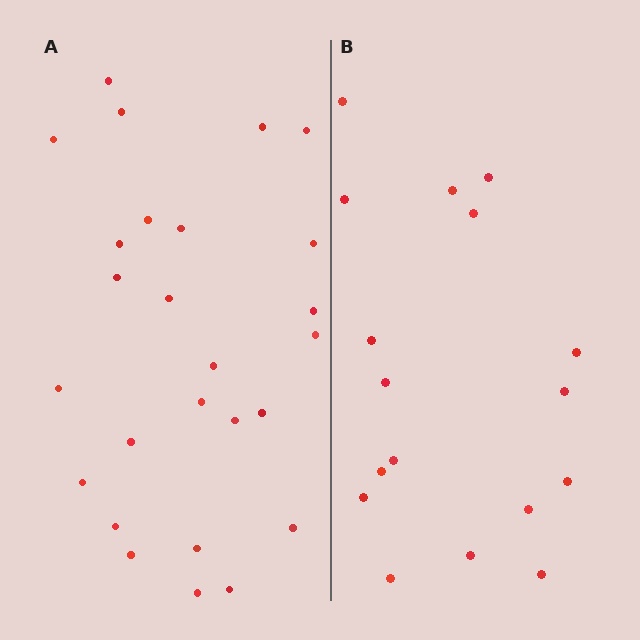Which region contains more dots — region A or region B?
Region A (the left region) has more dots.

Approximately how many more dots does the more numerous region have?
Region A has roughly 8 or so more dots than region B.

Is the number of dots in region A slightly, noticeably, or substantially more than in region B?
Region A has substantially more. The ratio is roughly 1.5 to 1.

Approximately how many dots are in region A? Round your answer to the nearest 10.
About 30 dots. (The exact count is 26, which rounds to 30.)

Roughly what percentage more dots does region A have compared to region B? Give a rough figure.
About 55% more.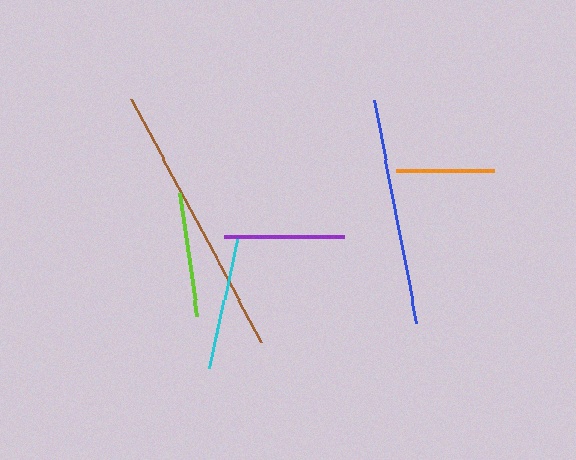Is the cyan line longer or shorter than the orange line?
The cyan line is longer than the orange line.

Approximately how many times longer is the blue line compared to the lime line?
The blue line is approximately 1.8 times the length of the lime line.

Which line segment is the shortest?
The orange line is the shortest at approximately 98 pixels.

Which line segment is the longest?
The brown line is the longest at approximately 276 pixels.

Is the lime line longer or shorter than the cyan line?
The cyan line is longer than the lime line.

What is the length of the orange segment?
The orange segment is approximately 98 pixels long.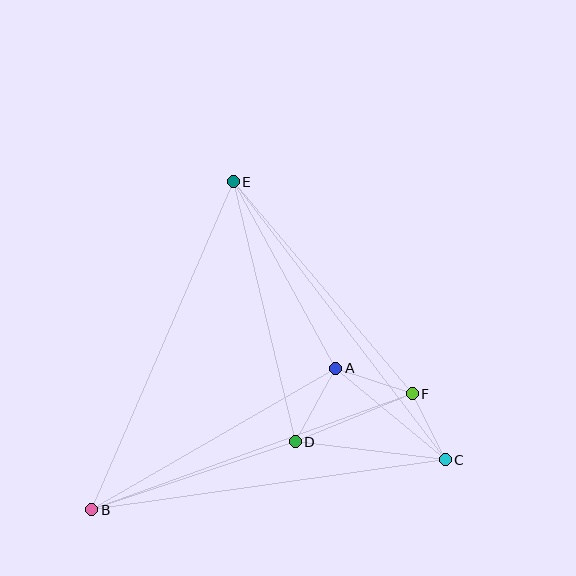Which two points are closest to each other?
Points C and F are closest to each other.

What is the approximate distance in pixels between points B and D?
The distance between B and D is approximately 215 pixels.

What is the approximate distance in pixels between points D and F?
The distance between D and F is approximately 126 pixels.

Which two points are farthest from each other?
Points B and E are farthest from each other.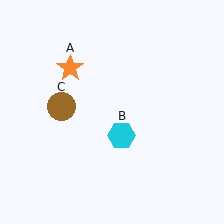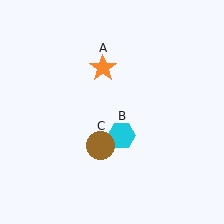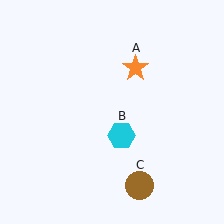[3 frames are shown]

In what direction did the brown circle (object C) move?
The brown circle (object C) moved down and to the right.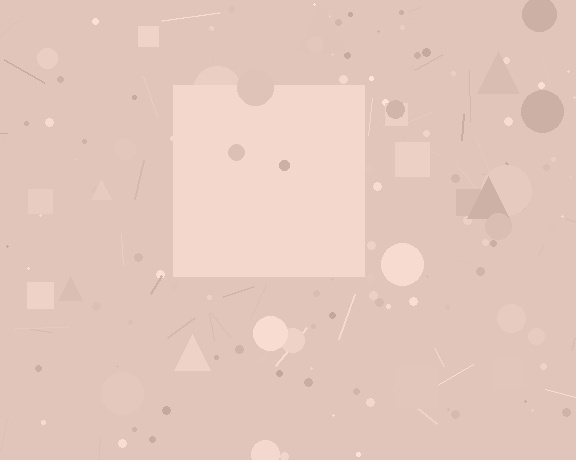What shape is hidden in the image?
A square is hidden in the image.